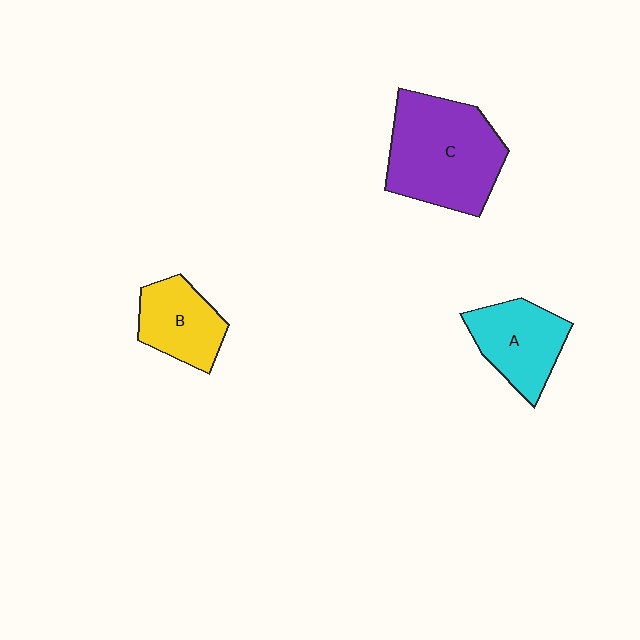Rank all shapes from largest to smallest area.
From largest to smallest: C (purple), A (cyan), B (yellow).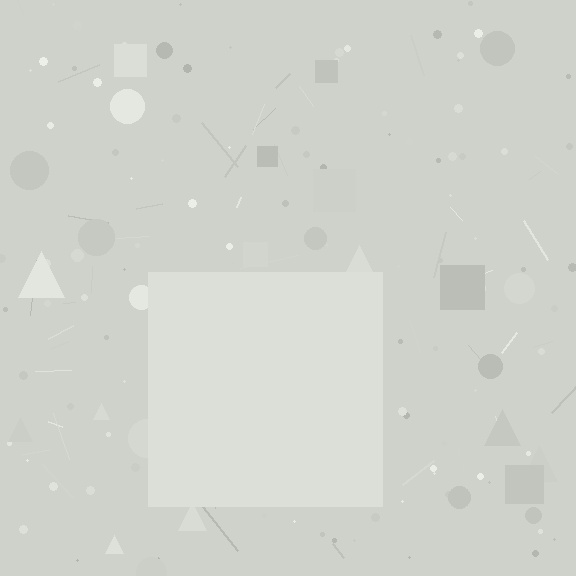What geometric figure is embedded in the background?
A square is embedded in the background.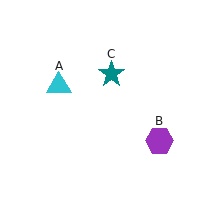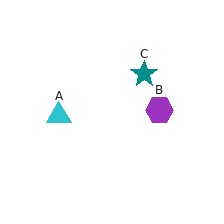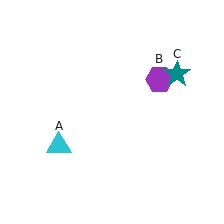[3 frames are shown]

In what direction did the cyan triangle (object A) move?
The cyan triangle (object A) moved down.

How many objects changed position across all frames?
3 objects changed position: cyan triangle (object A), purple hexagon (object B), teal star (object C).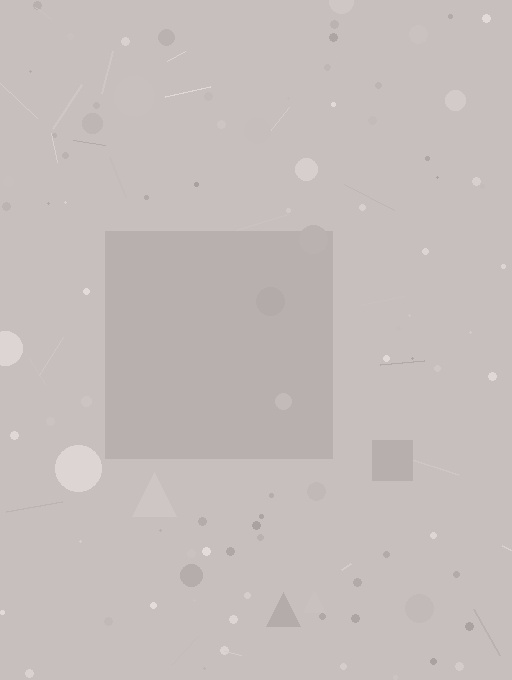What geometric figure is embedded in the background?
A square is embedded in the background.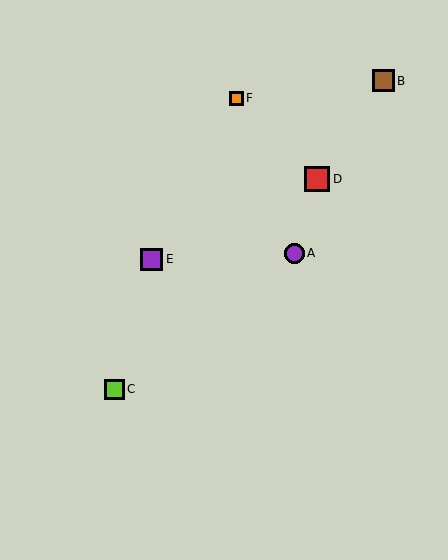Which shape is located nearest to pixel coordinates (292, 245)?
The purple circle (labeled A) at (294, 253) is nearest to that location.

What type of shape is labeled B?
Shape B is a brown square.